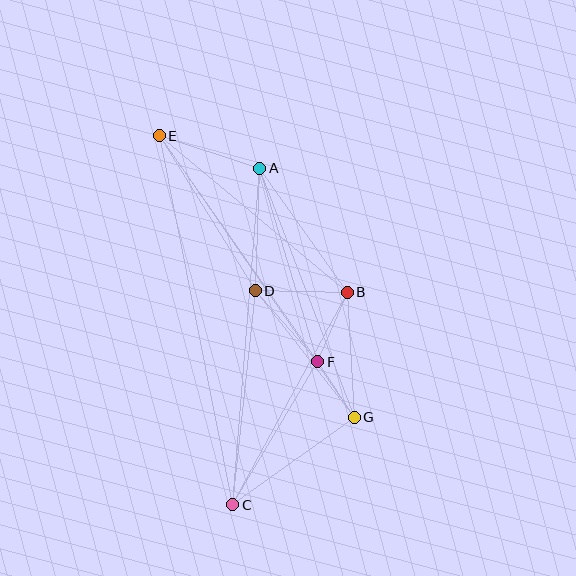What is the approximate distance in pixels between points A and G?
The distance between A and G is approximately 266 pixels.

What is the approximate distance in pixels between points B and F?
The distance between B and F is approximately 76 pixels.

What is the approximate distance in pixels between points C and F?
The distance between C and F is approximately 166 pixels.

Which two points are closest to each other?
Points F and G are closest to each other.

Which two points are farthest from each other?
Points C and E are farthest from each other.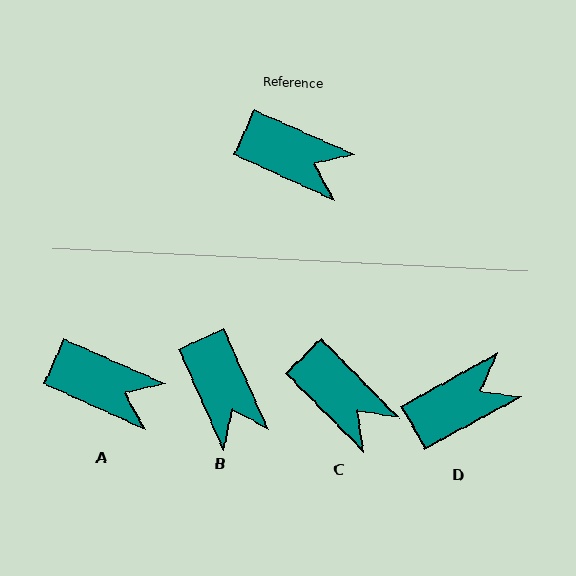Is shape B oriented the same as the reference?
No, it is off by about 42 degrees.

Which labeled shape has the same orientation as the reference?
A.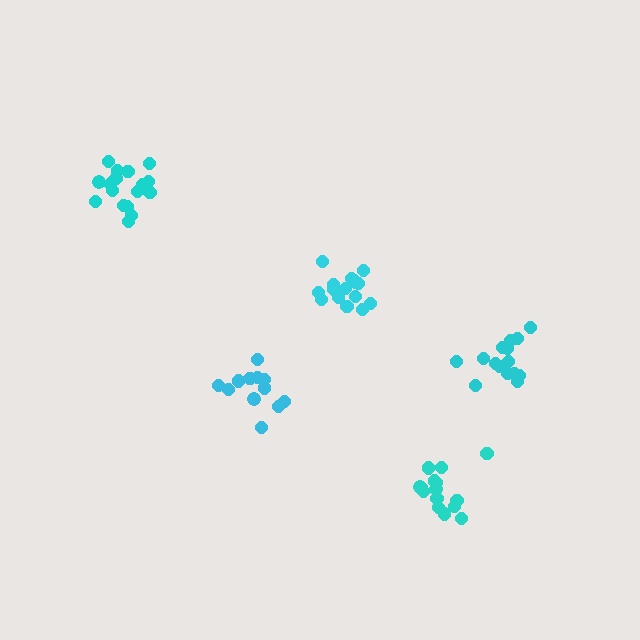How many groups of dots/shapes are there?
There are 5 groups.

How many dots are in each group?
Group 1: 15 dots, Group 2: 17 dots, Group 3: 15 dots, Group 4: 12 dots, Group 5: 17 dots (76 total).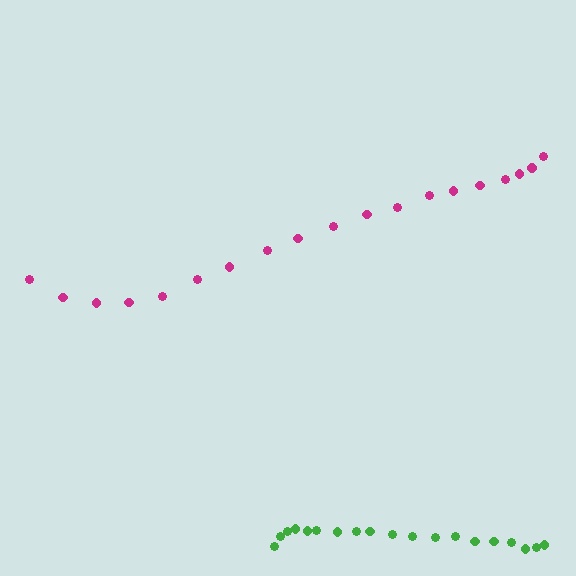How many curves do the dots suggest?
There are 2 distinct paths.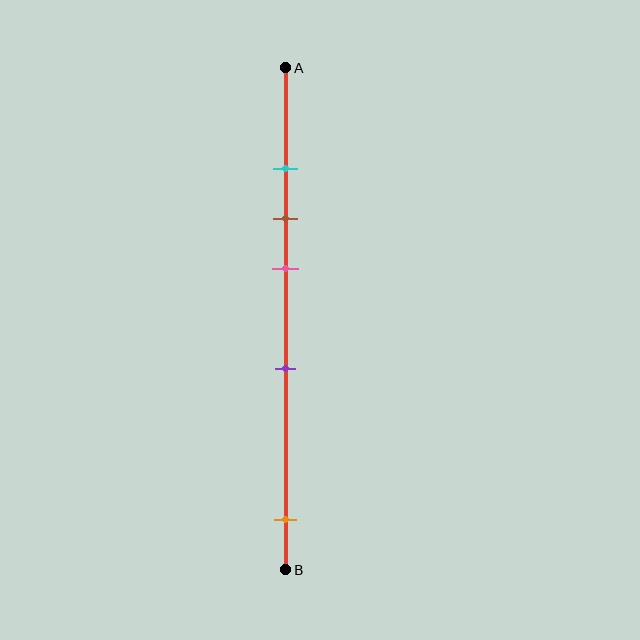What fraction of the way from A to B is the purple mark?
The purple mark is approximately 60% (0.6) of the way from A to B.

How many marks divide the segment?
There are 5 marks dividing the segment.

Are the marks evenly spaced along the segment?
No, the marks are not evenly spaced.